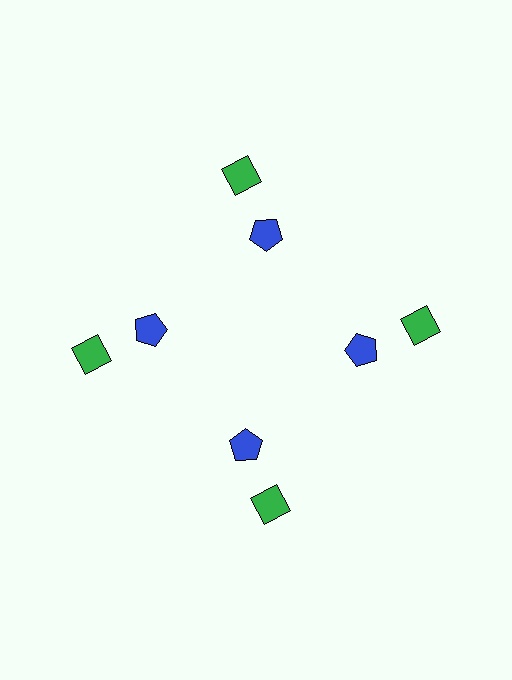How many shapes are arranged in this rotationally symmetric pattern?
There are 8 shapes, arranged in 4 groups of 2.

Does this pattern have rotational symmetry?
Yes, this pattern has 4-fold rotational symmetry. It looks the same after rotating 90 degrees around the center.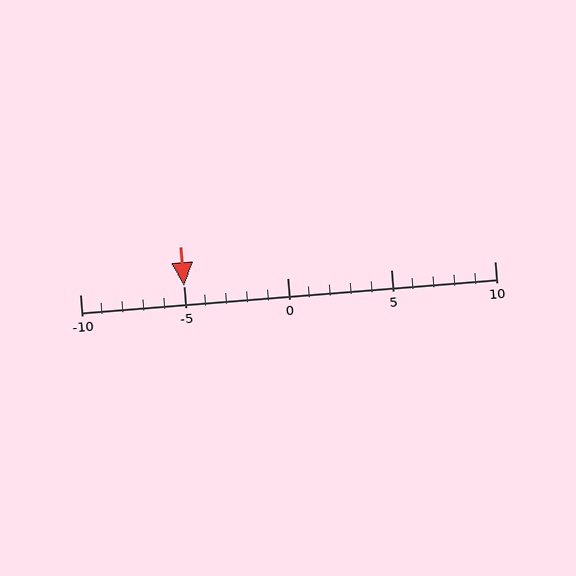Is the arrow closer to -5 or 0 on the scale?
The arrow is closer to -5.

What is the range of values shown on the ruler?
The ruler shows values from -10 to 10.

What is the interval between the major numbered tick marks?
The major tick marks are spaced 5 units apart.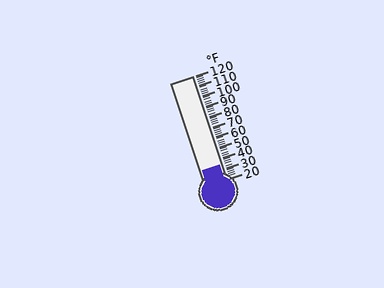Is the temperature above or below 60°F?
The temperature is below 60°F.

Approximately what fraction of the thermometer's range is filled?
The thermometer is filled to approximately 15% of its range.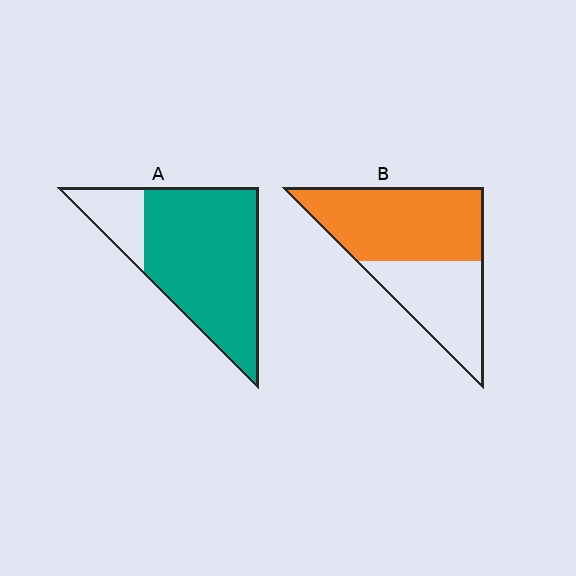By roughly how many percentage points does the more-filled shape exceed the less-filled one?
By roughly 20 percentage points (A over B).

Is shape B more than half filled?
Yes.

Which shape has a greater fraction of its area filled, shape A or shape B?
Shape A.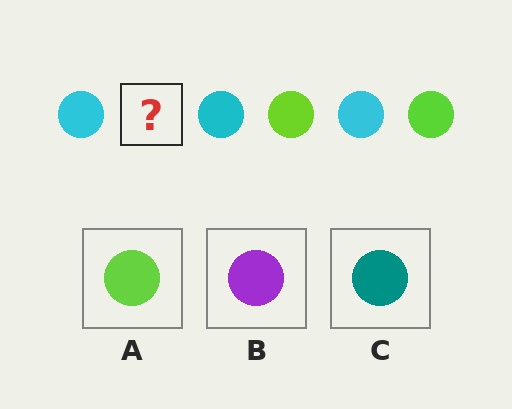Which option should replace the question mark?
Option A.